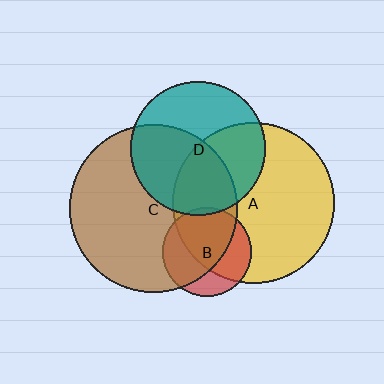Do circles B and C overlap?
Yes.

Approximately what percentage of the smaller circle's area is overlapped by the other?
Approximately 65%.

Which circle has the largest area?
Circle C (brown).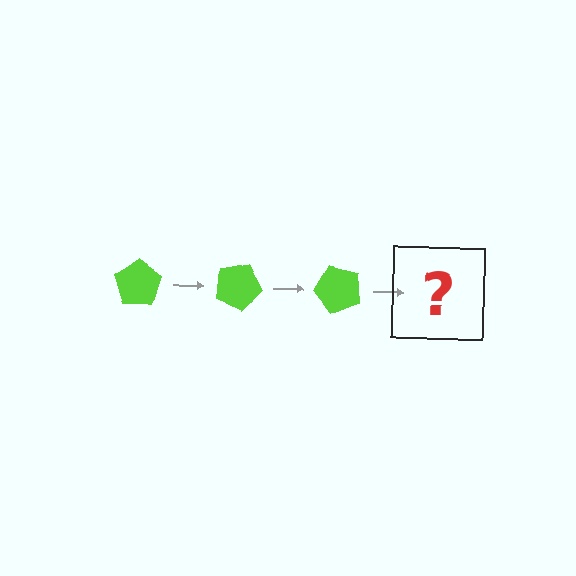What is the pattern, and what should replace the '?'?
The pattern is that the pentagon rotates 25 degrees each step. The '?' should be a lime pentagon rotated 75 degrees.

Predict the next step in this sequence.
The next step is a lime pentagon rotated 75 degrees.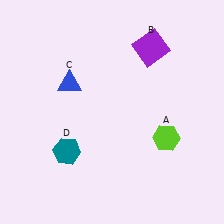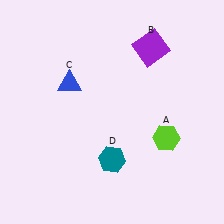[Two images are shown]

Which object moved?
The teal hexagon (D) moved right.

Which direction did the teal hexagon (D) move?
The teal hexagon (D) moved right.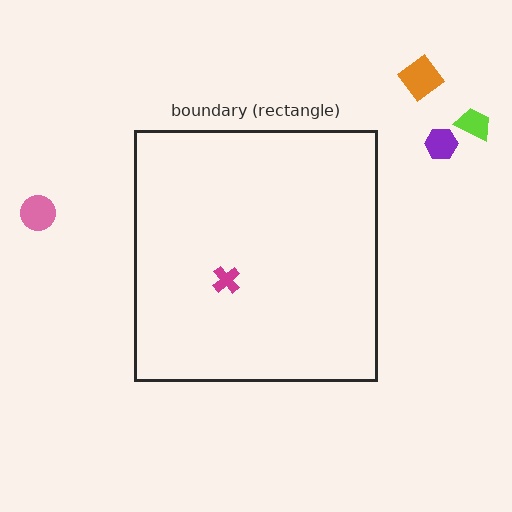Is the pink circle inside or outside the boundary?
Outside.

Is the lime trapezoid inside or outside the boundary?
Outside.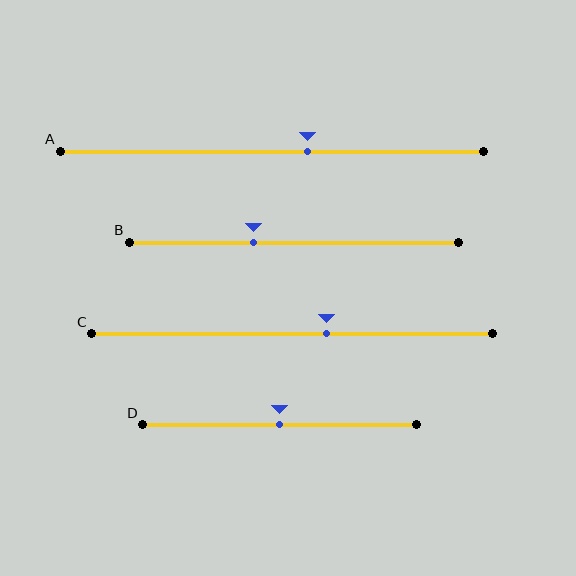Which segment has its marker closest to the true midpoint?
Segment D has its marker closest to the true midpoint.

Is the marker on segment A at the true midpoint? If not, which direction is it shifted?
No, the marker on segment A is shifted to the right by about 8% of the segment length.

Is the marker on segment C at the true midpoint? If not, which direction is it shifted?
No, the marker on segment C is shifted to the right by about 9% of the segment length.